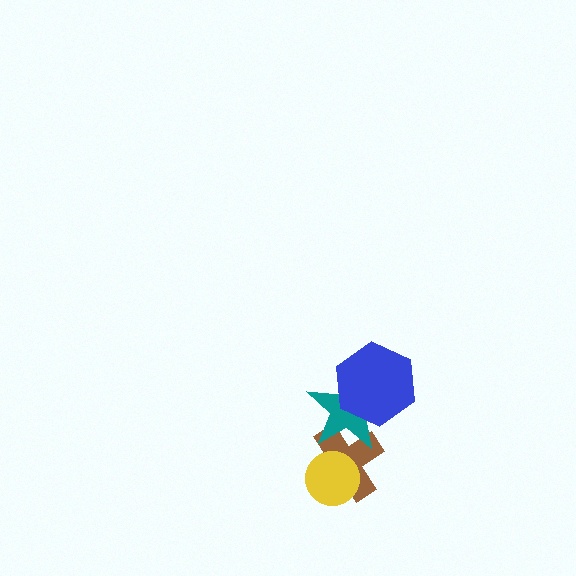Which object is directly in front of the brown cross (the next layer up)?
The yellow circle is directly in front of the brown cross.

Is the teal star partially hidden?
Yes, it is partially covered by another shape.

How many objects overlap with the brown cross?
2 objects overlap with the brown cross.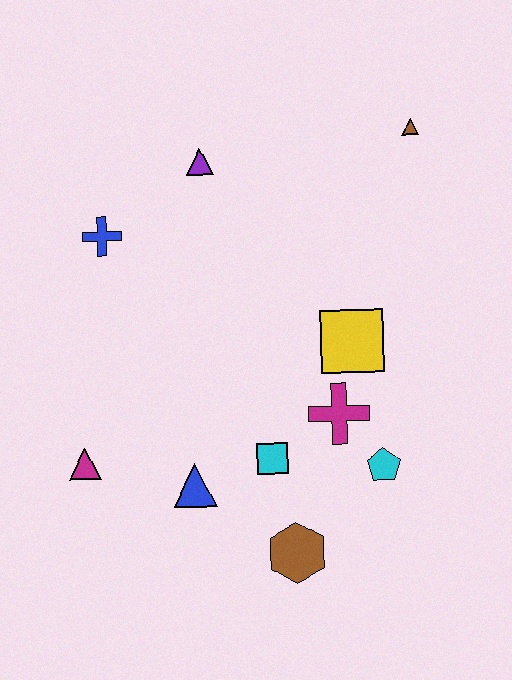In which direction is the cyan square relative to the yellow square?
The cyan square is below the yellow square.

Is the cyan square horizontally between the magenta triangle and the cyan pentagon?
Yes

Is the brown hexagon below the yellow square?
Yes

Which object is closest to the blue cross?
The purple triangle is closest to the blue cross.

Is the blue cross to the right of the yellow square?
No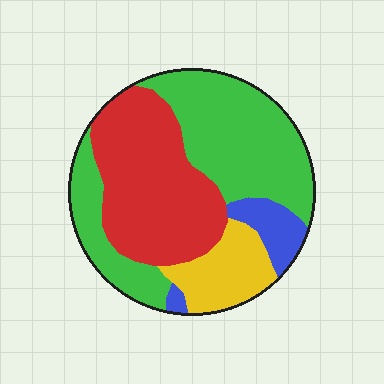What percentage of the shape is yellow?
Yellow covers 13% of the shape.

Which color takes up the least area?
Blue, at roughly 10%.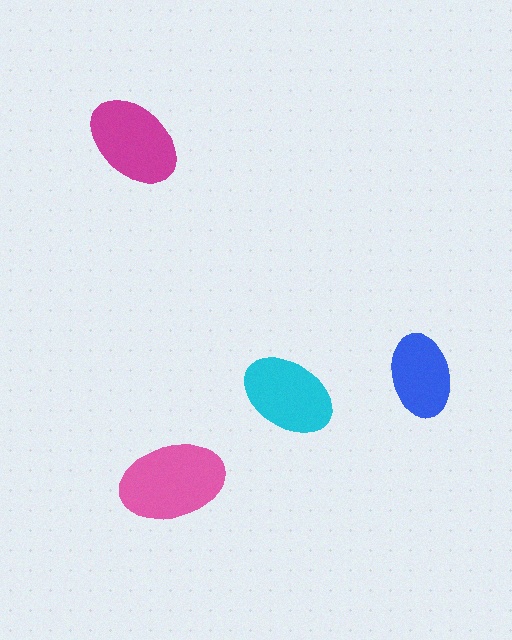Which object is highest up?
The magenta ellipse is topmost.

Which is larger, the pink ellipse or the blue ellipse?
The pink one.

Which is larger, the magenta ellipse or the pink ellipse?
The pink one.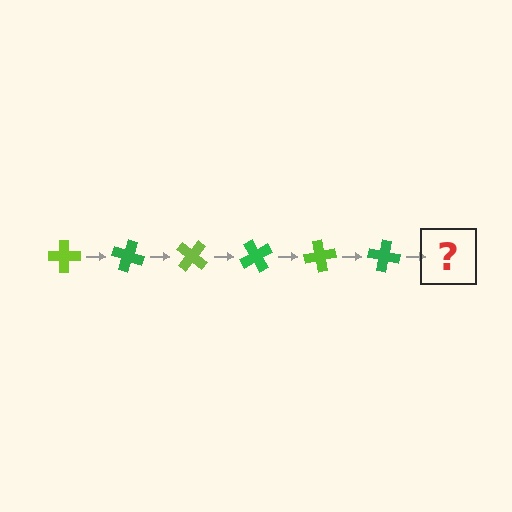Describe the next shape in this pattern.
It should be a lime cross, rotated 120 degrees from the start.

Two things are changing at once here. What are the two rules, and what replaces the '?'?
The two rules are that it rotates 20 degrees each step and the color cycles through lime and green. The '?' should be a lime cross, rotated 120 degrees from the start.